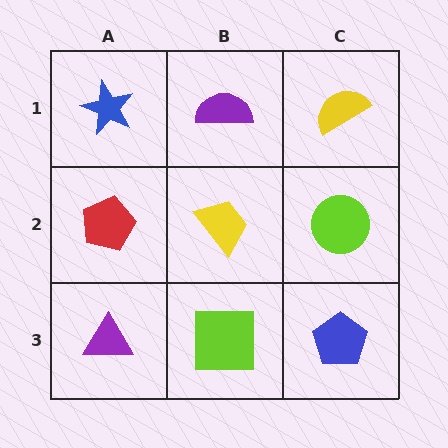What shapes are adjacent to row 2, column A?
A blue star (row 1, column A), a purple triangle (row 3, column A), a yellow trapezoid (row 2, column B).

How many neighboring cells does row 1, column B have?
3.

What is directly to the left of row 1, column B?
A blue star.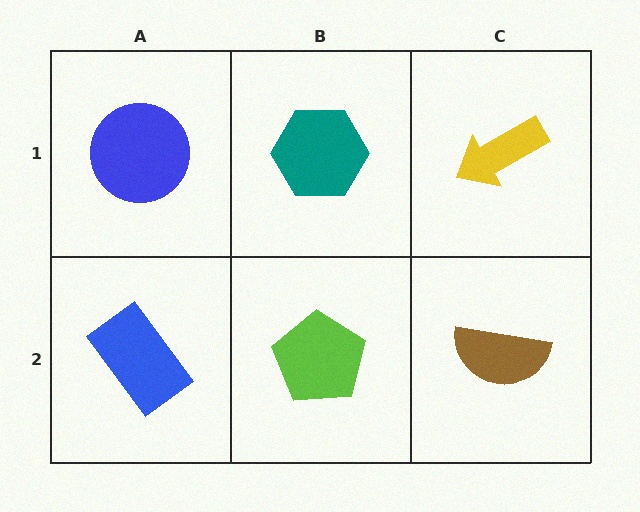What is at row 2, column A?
A blue rectangle.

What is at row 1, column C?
A yellow arrow.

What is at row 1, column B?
A teal hexagon.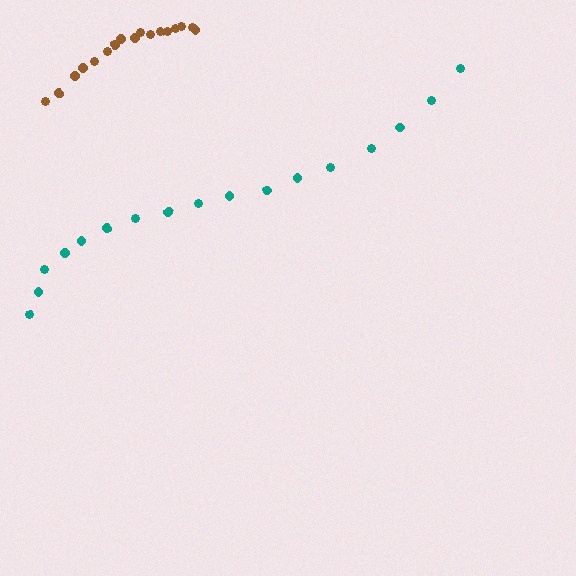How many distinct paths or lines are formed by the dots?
There are 2 distinct paths.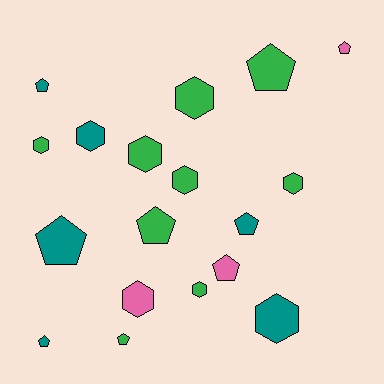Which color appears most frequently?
Green, with 9 objects.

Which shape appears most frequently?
Pentagon, with 9 objects.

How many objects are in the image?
There are 18 objects.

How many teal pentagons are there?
There are 4 teal pentagons.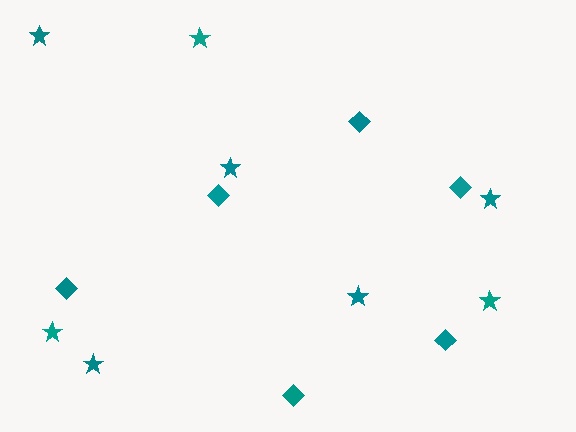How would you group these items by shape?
There are 2 groups: one group of diamonds (6) and one group of stars (8).